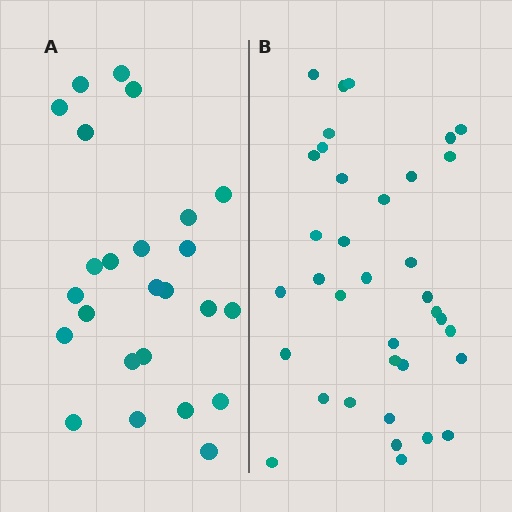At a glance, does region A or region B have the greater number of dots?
Region B (the right region) has more dots.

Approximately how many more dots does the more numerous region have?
Region B has roughly 12 or so more dots than region A.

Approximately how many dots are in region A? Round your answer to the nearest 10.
About 20 dots. (The exact count is 25, which rounds to 20.)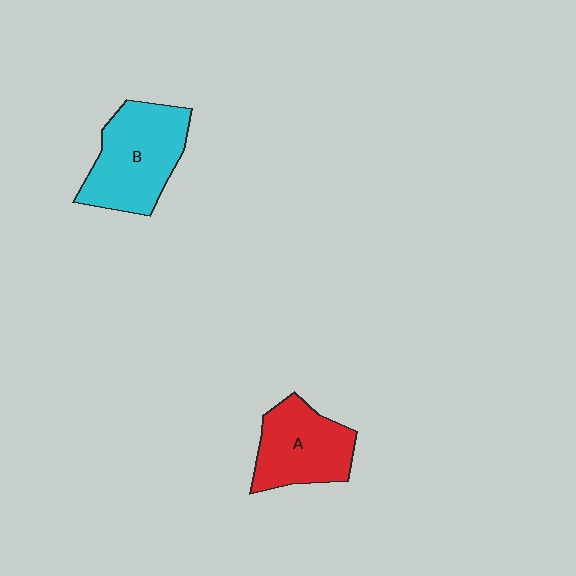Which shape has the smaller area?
Shape A (red).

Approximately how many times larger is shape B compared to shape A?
Approximately 1.2 times.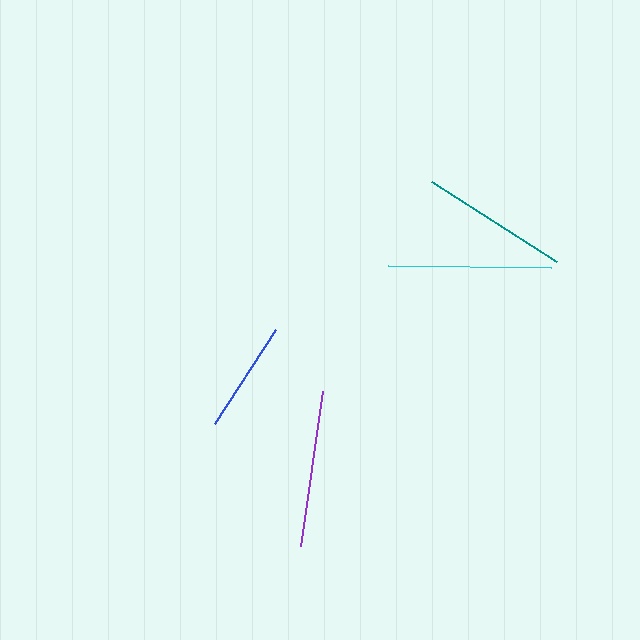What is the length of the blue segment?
The blue segment is approximately 113 pixels long.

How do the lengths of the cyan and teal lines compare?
The cyan and teal lines are approximately the same length.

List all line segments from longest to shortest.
From longest to shortest: cyan, purple, teal, blue.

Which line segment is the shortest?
The blue line is the shortest at approximately 113 pixels.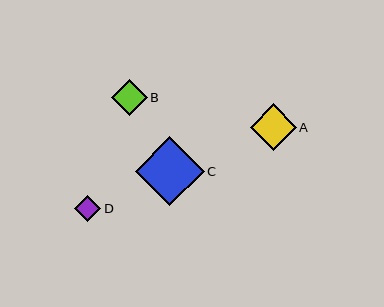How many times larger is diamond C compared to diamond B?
Diamond C is approximately 1.9 times the size of diamond B.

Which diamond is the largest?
Diamond C is the largest with a size of approximately 69 pixels.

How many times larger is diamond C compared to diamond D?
Diamond C is approximately 2.7 times the size of diamond D.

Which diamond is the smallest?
Diamond D is the smallest with a size of approximately 26 pixels.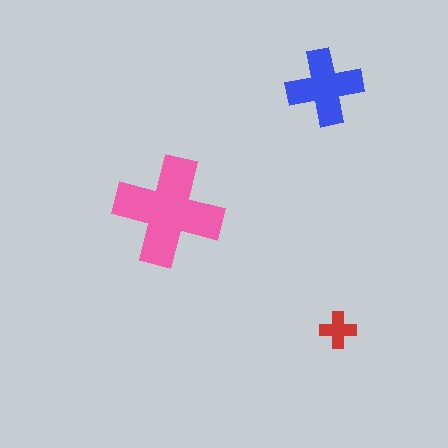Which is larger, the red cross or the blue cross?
The blue one.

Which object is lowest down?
The red cross is bottommost.